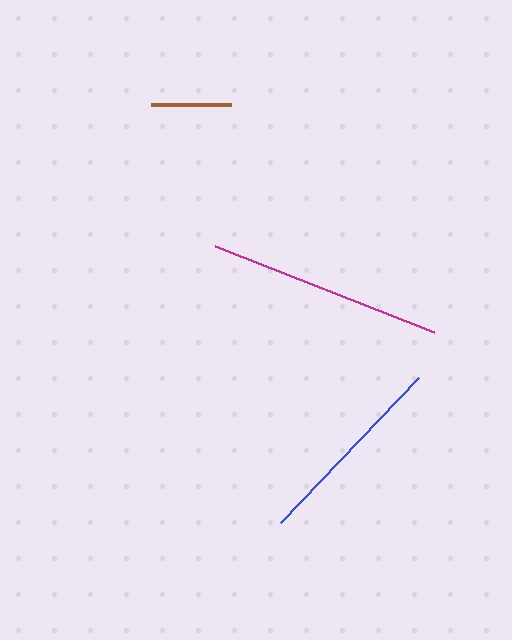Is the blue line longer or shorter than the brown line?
The blue line is longer than the brown line.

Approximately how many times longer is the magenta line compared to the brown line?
The magenta line is approximately 2.9 times the length of the brown line.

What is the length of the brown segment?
The brown segment is approximately 80 pixels long.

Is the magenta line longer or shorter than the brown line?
The magenta line is longer than the brown line.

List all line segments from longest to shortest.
From longest to shortest: magenta, blue, brown.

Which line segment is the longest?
The magenta line is the longest at approximately 235 pixels.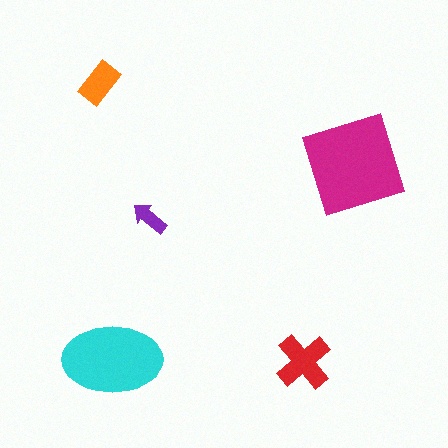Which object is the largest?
The magenta diamond.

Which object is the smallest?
The purple arrow.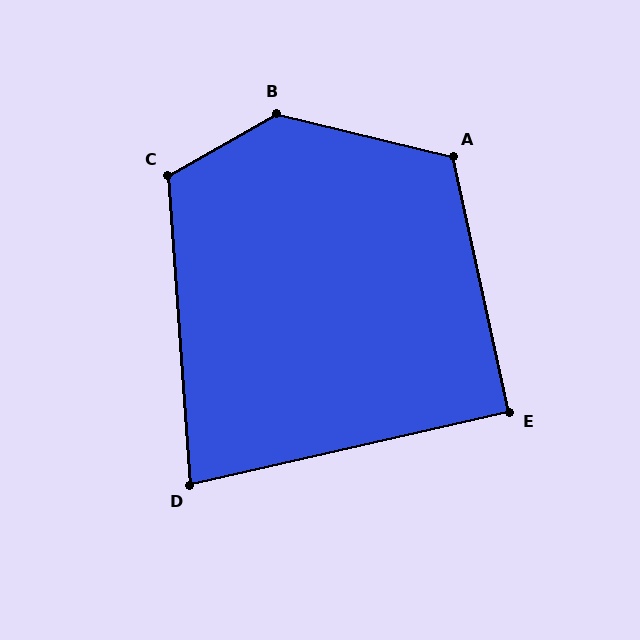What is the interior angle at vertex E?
Approximately 90 degrees (approximately right).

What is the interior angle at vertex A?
Approximately 116 degrees (obtuse).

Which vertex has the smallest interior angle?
D, at approximately 81 degrees.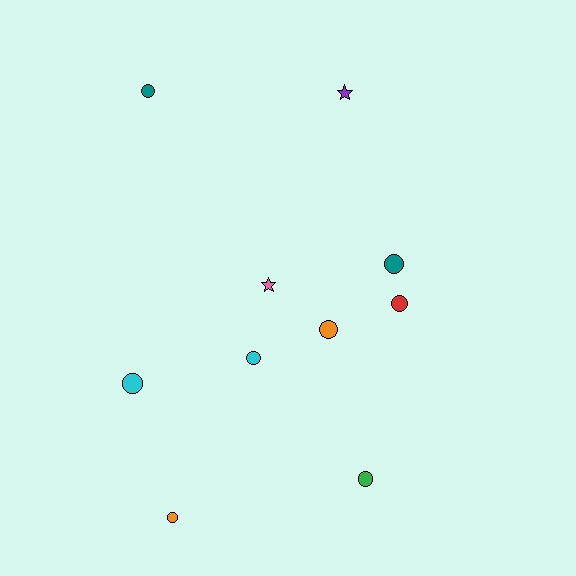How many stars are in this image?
There are 2 stars.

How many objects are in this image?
There are 10 objects.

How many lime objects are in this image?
There are no lime objects.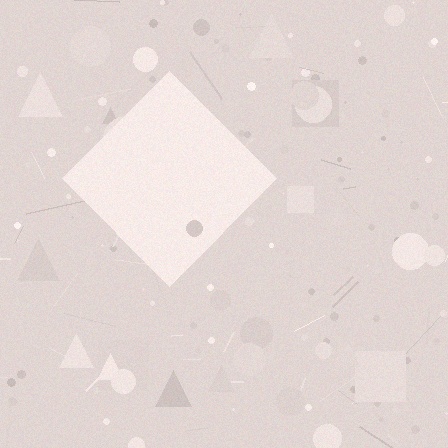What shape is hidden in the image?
A diamond is hidden in the image.